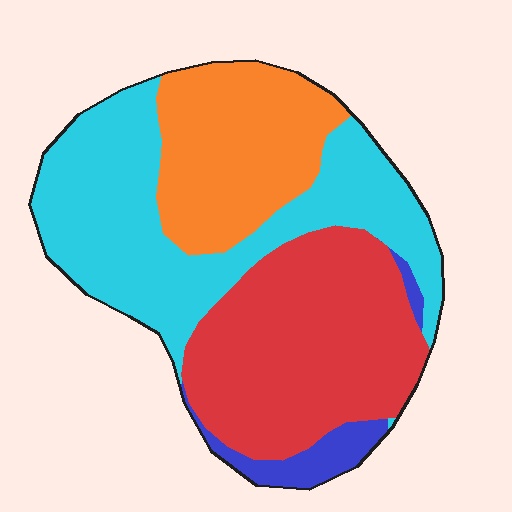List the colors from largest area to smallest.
From largest to smallest: cyan, red, orange, blue.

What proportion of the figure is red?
Red covers roughly 35% of the figure.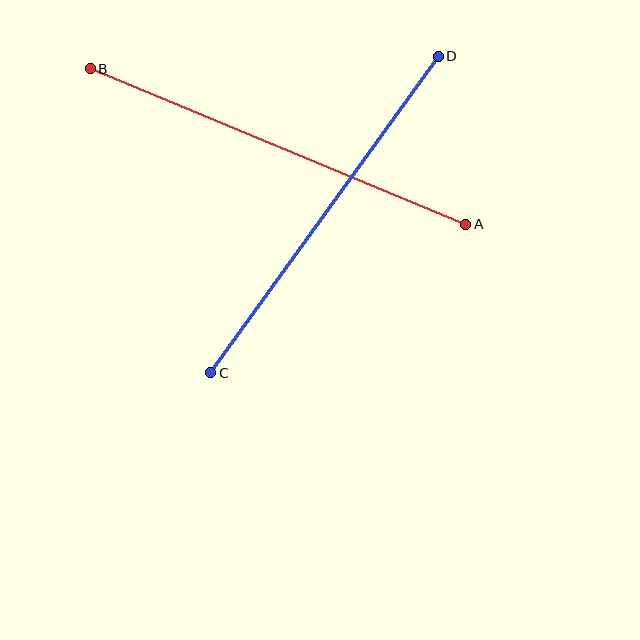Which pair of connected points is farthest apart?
Points A and B are farthest apart.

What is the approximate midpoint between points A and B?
The midpoint is at approximately (278, 147) pixels.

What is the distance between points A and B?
The distance is approximately 407 pixels.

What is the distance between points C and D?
The distance is approximately 390 pixels.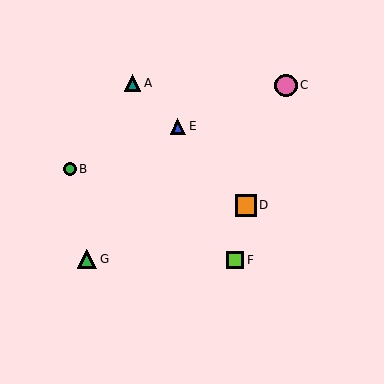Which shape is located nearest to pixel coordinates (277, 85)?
The pink circle (labeled C) at (286, 85) is nearest to that location.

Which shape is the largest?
The pink circle (labeled C) is the largest.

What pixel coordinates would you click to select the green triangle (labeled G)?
Click at (87, 259) to select the green triangle G.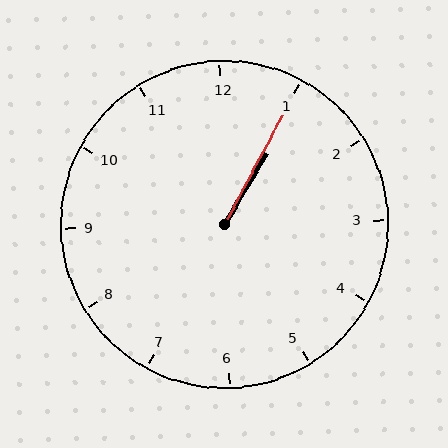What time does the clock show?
1:05.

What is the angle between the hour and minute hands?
Approximately 2 degrees.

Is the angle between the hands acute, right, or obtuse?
It is acute.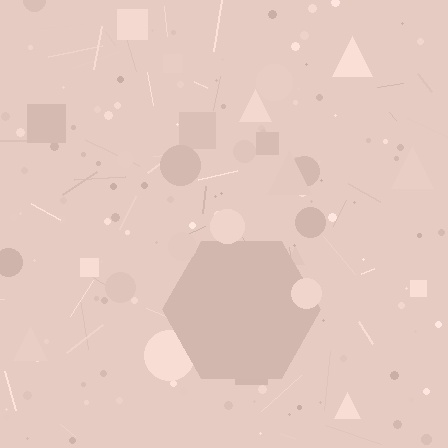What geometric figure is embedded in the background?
A hexagon is embedded in the background.